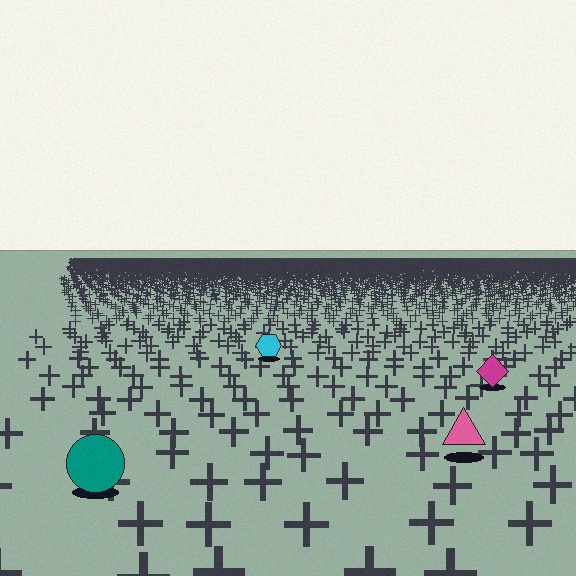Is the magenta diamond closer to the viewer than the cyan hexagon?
Yes. The magenta diamond is closer — you can tell from the texture gradient: the ground texture is coarser near it.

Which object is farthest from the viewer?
The cyan hexagon is farthest from the viewer. It appears smaller and the ground texture around it is denser.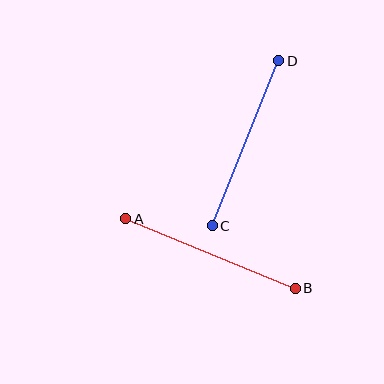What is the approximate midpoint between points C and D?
The midpoint is at approximately (245, 143) pixels.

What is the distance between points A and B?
The distance is approximately 183 pixels.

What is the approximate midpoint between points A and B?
The midpoint is at approximately (210, 253) pixels.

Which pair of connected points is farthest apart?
Points A and B are farthest apart.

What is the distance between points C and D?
The distance is approximately 178 pixels.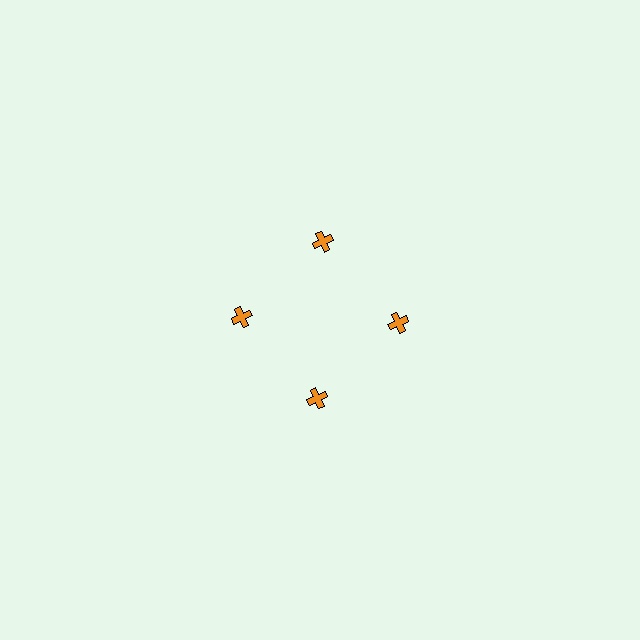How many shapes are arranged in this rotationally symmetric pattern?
There are 4 shapes, arranged in 4 groups of 1.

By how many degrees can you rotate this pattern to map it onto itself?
The pattern maps onto itself every 90 degrees of rotation.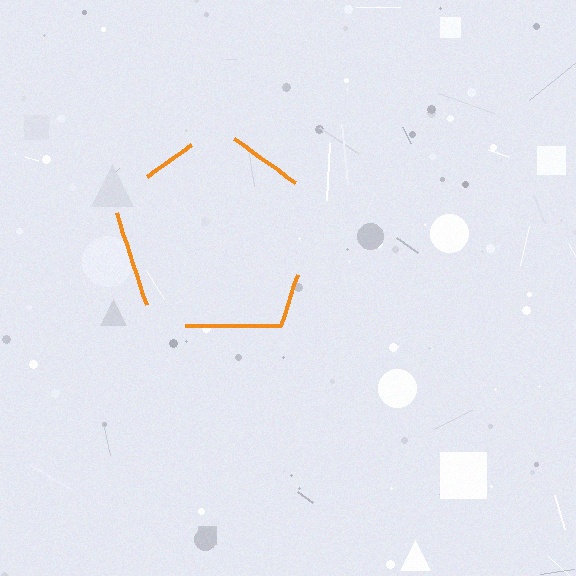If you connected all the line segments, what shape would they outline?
They would outline a pentagon.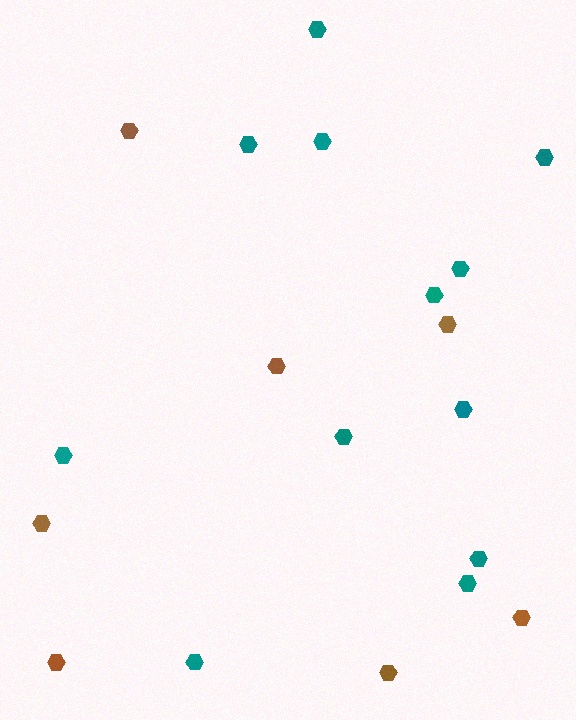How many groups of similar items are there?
There are 2 groups: one group of brown hexagons (7) and one group of teal hexagons (12).